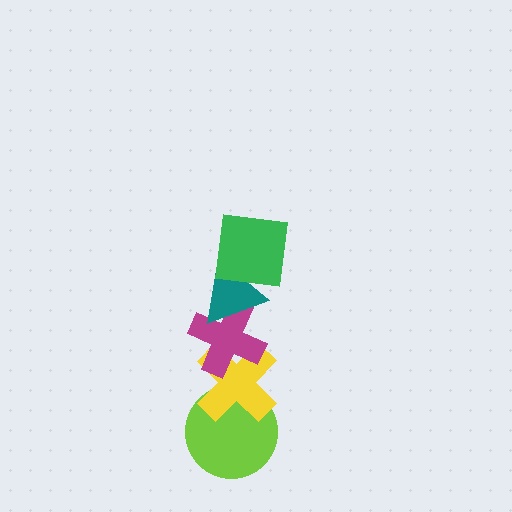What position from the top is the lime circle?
The lime circle is 5th from the top.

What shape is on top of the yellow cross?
The magenta cross is on top of the yellow cross.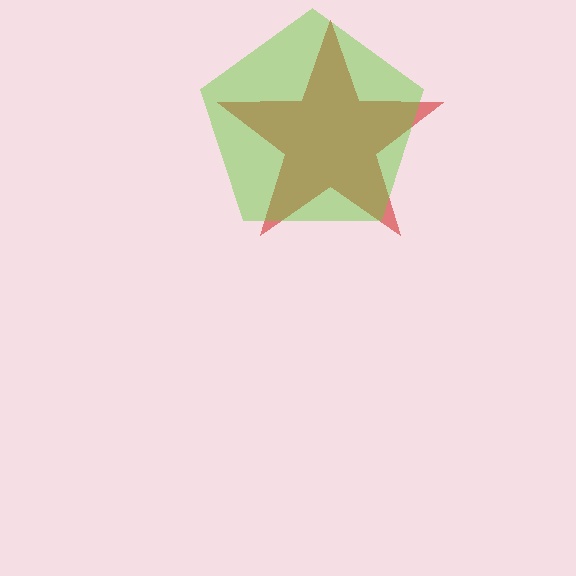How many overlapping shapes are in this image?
There are 2 overlapping shapes in the image.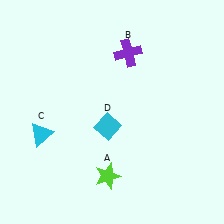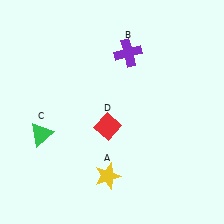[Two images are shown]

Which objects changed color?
A changed from lime to yellow. C changed from cyan to green. D changed from cyan to red.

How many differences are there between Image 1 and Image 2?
There are 3 differences between the two images.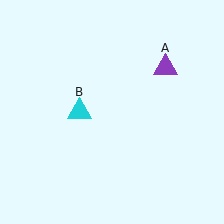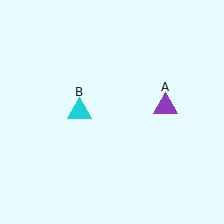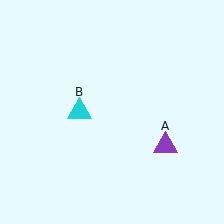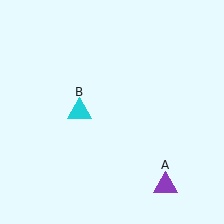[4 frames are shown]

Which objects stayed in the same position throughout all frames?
Cyan triangle (object B) remained stationary.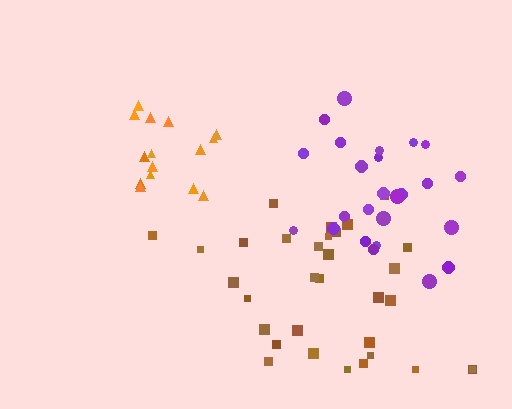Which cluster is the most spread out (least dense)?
Brown.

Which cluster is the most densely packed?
Orange.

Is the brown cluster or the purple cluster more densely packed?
Purple.